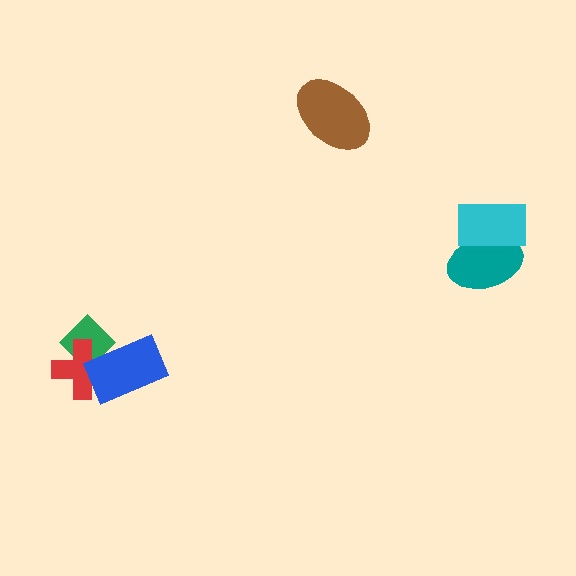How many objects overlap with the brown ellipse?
0 objects overlap with the brown ellipse.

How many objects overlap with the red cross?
2 objects overlap with the red cross.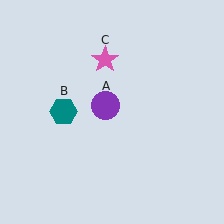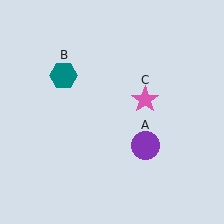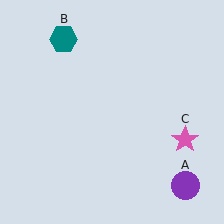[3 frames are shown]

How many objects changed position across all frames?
3 objects changed position: purple circle (object A), teal hexagon (object B), pink star (object C).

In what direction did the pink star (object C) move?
The pink star (object C) moved down and to the right.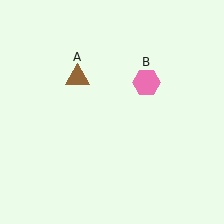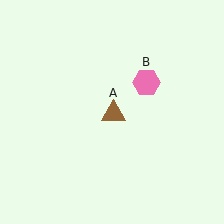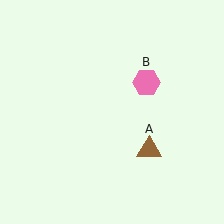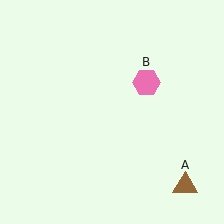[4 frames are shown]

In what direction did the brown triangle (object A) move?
The brown triangle (object A) moved down and to the right.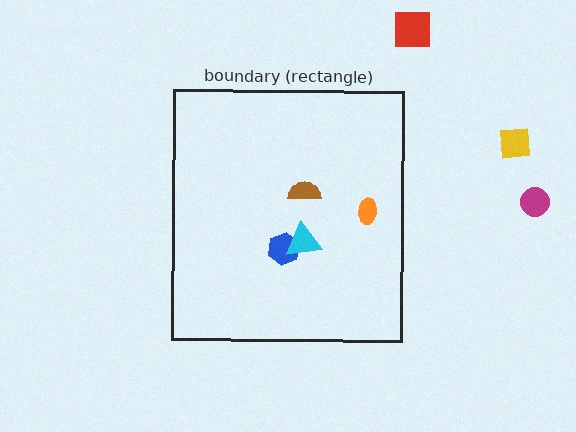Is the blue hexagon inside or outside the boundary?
Inside.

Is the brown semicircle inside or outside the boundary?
Inside.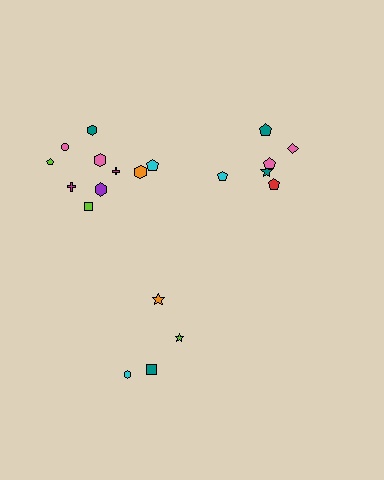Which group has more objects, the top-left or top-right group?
The top-left group.